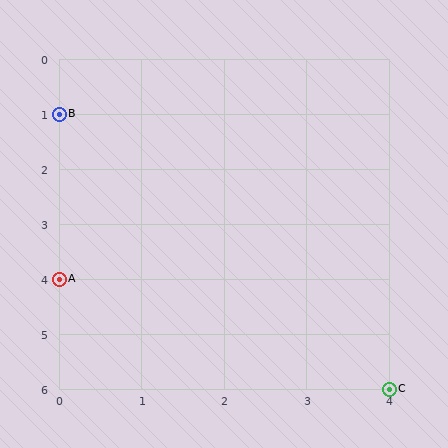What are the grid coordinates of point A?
Point A is at grid coordinates (0, 4).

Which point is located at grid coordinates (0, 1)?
Point B is at (0, 1).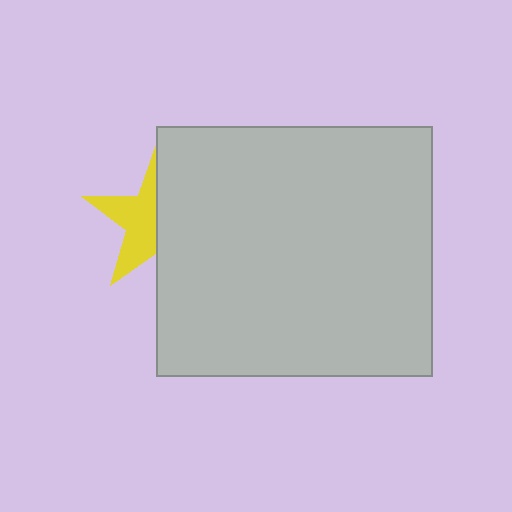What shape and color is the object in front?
The object in front is a light gray rectangle.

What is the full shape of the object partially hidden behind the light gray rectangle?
The partially hidden object is a yellow star.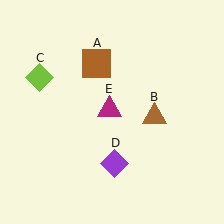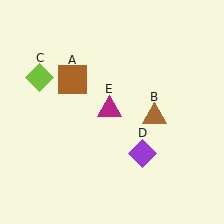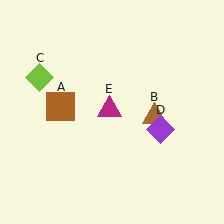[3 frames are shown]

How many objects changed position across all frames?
2 objects changed position: brown square (object A), purple diamond (object D).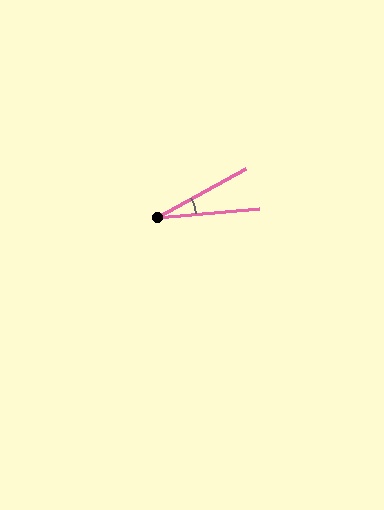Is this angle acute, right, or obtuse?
It is acute.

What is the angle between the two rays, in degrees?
Approximately 24 degrees.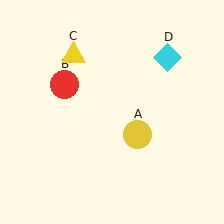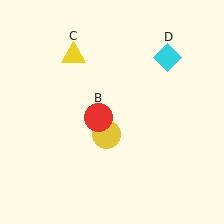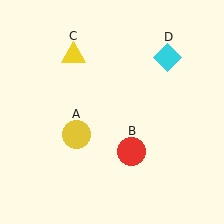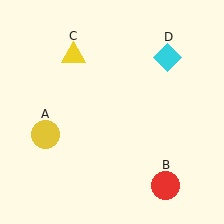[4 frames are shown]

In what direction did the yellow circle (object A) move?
The yellow circle (object A) moved left.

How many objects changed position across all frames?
2 objects changed position: yellow circle (object A), red circle (object B).